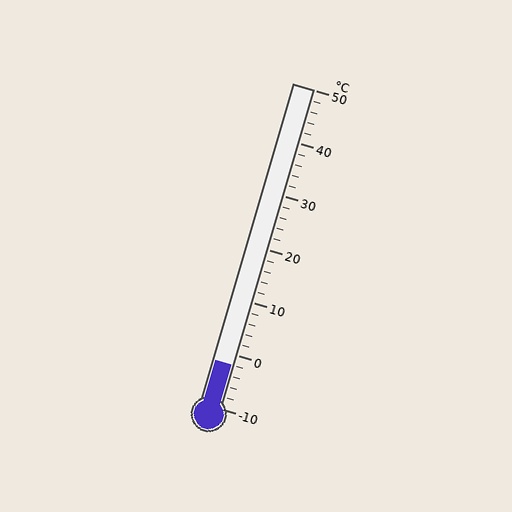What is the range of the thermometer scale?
The thermometer scale ranges from -10°C to 50°C.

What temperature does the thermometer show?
The thermometer shows approximately -2°C.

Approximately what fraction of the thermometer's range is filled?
The thermometer is filled to approximately 15% of its range.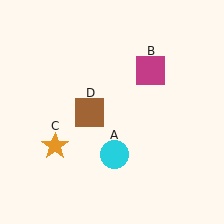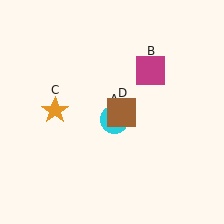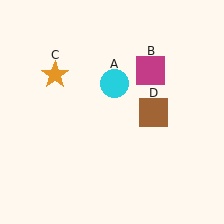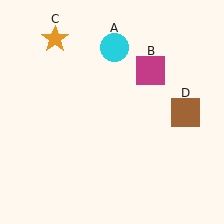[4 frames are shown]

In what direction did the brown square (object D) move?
The brown square (object D) moved right.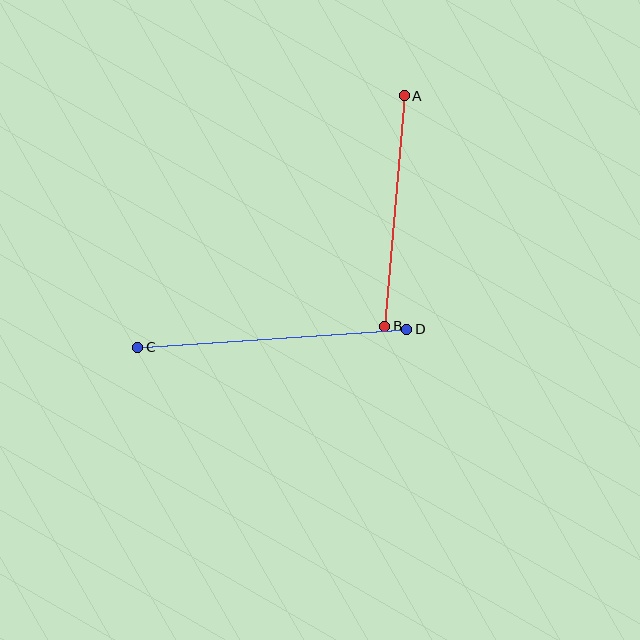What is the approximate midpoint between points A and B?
The midpoint is at approximately (394, 211) pixels.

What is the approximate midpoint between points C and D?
The midpoint is at approximately (272, 338) pixels.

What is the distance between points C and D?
The distance is approximately 270 pixels.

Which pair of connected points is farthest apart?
Points C and D are farthest apart.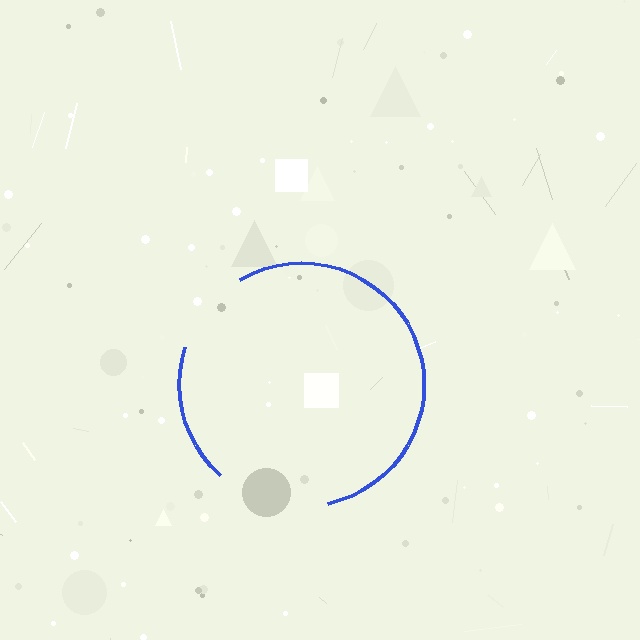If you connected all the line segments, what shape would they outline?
They would outline a circle.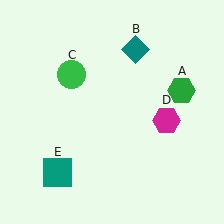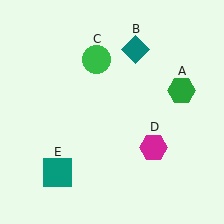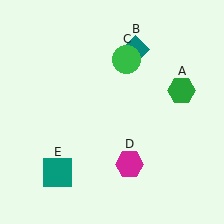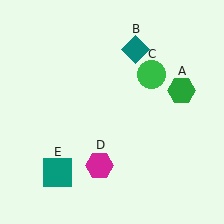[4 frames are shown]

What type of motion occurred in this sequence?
The green circle (object C), magenta hexagon (object D) rotated clockwise around the center of the scene.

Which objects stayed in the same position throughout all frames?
Green hexagon (object A) and teal diamond (object B) and teal square (object E) remained stationary.